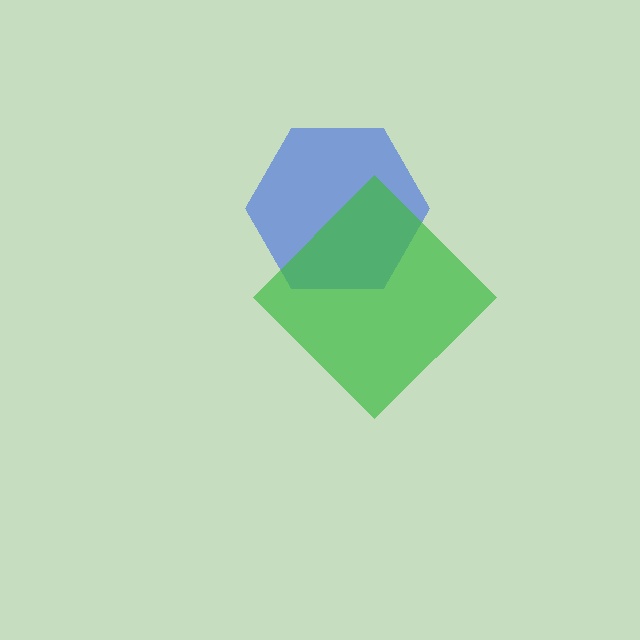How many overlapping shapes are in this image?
There are 2 overlapping shapes in the image.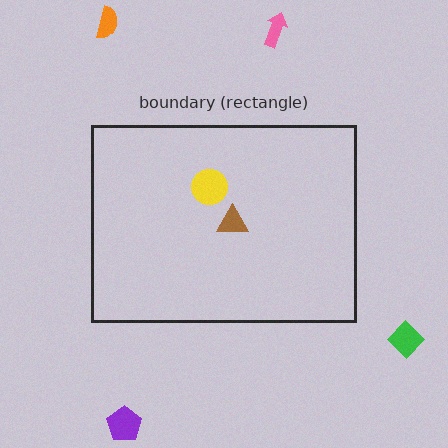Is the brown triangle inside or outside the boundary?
Inside.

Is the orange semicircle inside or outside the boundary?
Outside.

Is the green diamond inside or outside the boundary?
Outside.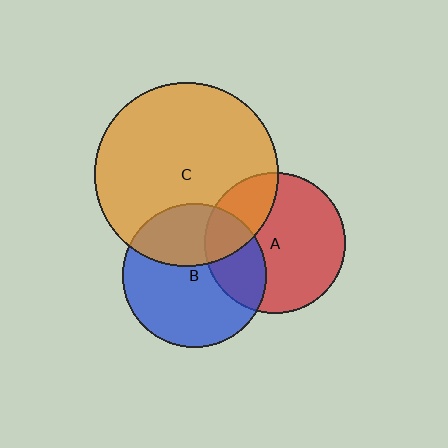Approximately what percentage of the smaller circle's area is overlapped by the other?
Approximately 35%.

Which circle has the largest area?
Circle C (orange).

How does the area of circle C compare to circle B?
Approximately 1.6 times.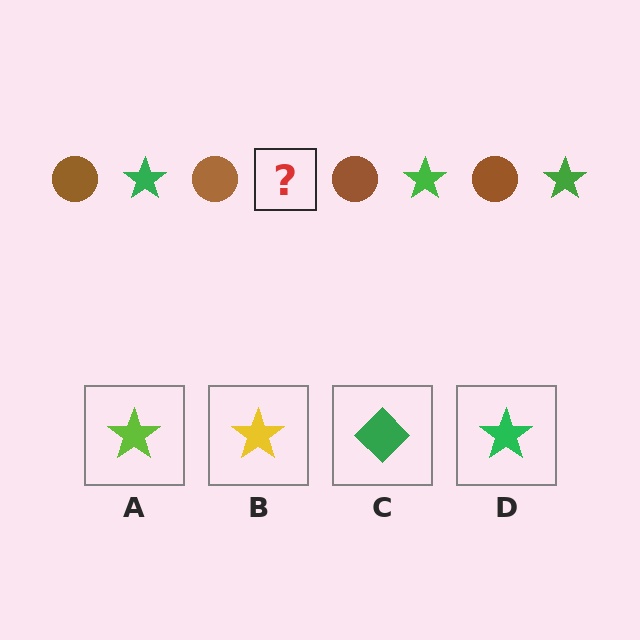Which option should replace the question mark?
Option D.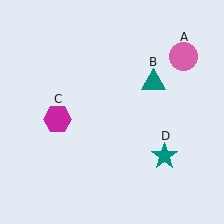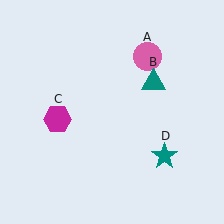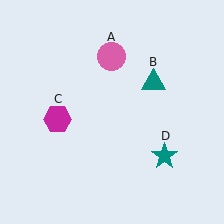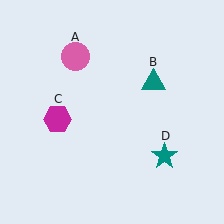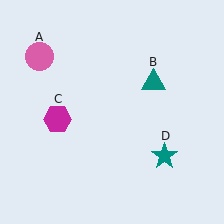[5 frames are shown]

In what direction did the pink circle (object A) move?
The pink circle (object A) moved left.